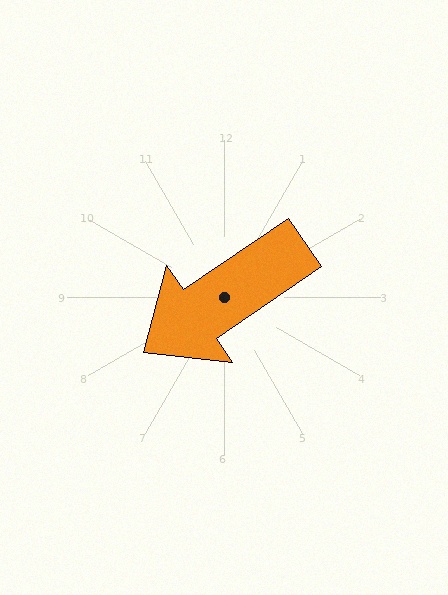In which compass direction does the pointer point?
Southwest.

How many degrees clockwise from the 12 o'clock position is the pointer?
Approximately 236 degrees.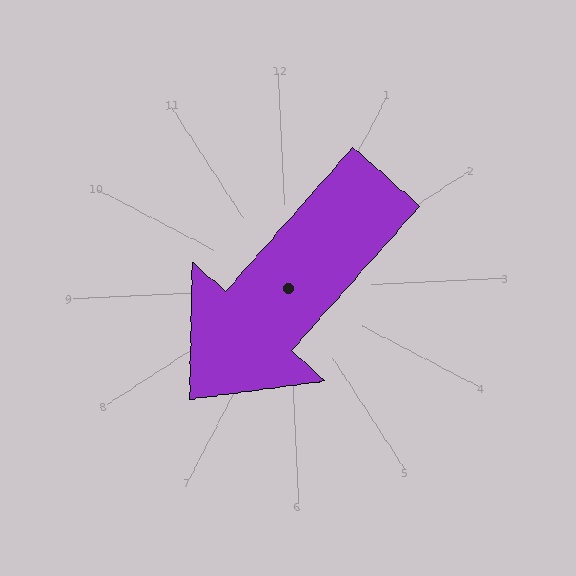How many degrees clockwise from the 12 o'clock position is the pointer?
Approximately 224 degrees.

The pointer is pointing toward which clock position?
Roughly 7 o'clock.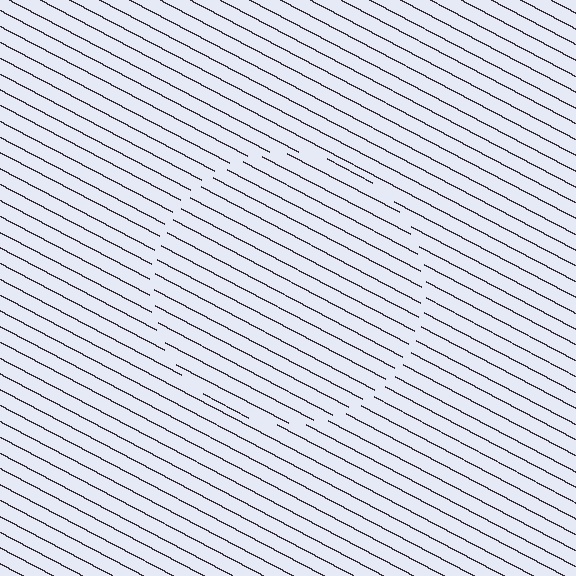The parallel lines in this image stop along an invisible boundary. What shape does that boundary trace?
An illusory circle. The interior of the shape contains the same grating, shifted by half a period — the contour is defined by the phase discontinuity where line-ends from the inner and outer gratings abut.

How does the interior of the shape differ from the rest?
The interior of the shape contains the same grating, shifted by half a period — the contour is defined by the phase discontinuity where line-ends from the inner and outer gratings abut.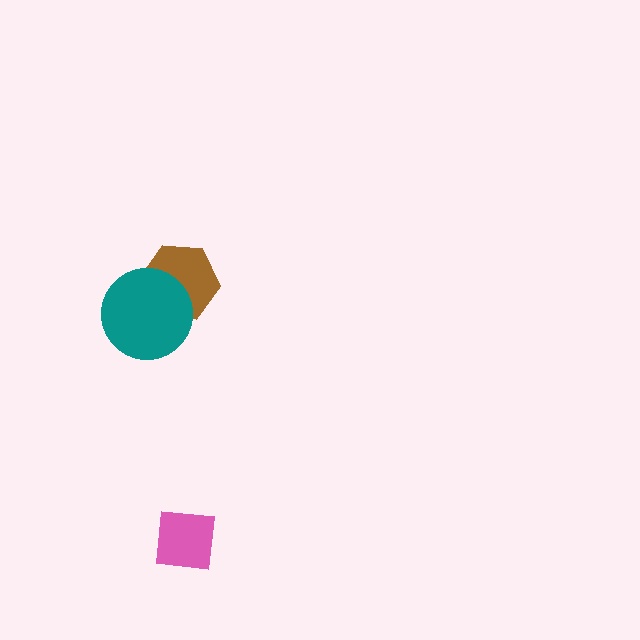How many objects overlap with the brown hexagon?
1 object overlaps with the brown hexagon.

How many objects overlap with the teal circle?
1 object overlaps with the teal circle.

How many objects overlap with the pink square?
0 objects overlap with the pink square.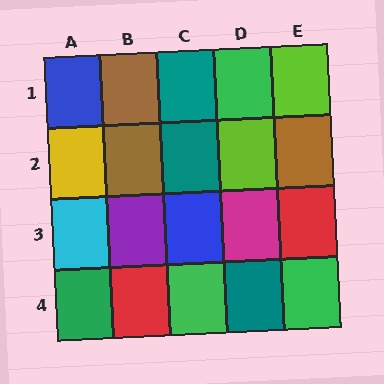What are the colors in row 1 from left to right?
Blue, brown, teal, green, lime.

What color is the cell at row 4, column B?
Red.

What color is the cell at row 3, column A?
Cyan.